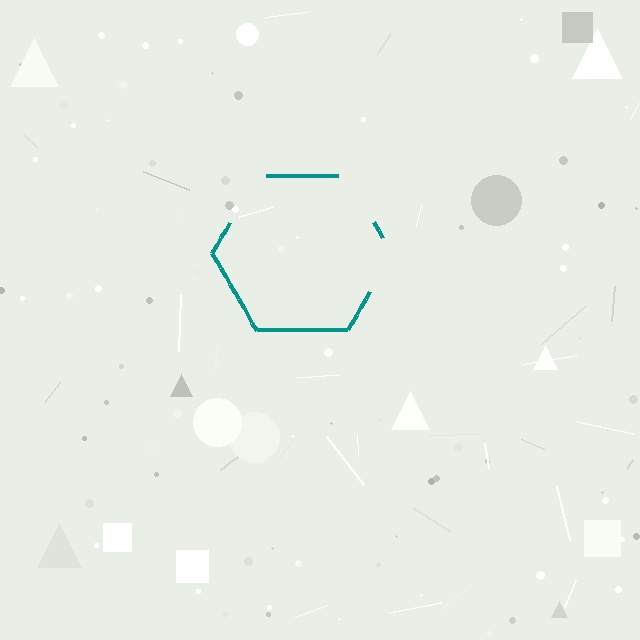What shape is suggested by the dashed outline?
The dashed outline suggests a hexagon.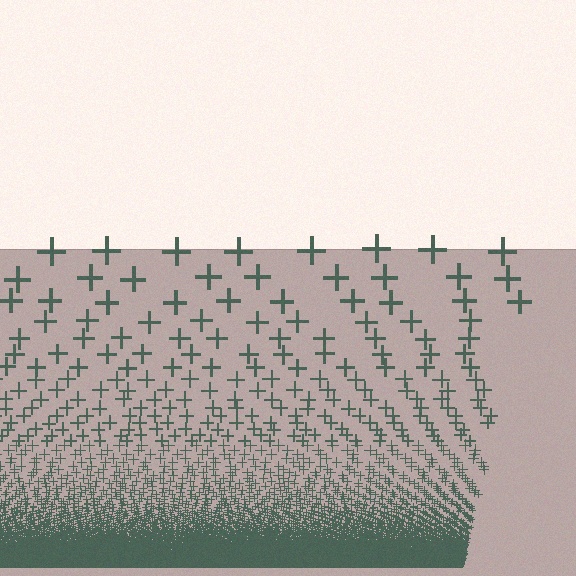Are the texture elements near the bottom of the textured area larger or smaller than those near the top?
Smaller. The gradient is inverted — elements near the bottom are smaller and denser.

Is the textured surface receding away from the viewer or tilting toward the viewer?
The surface appears to tilt toward the viewer. Texture elements get larger and sparser toward the top.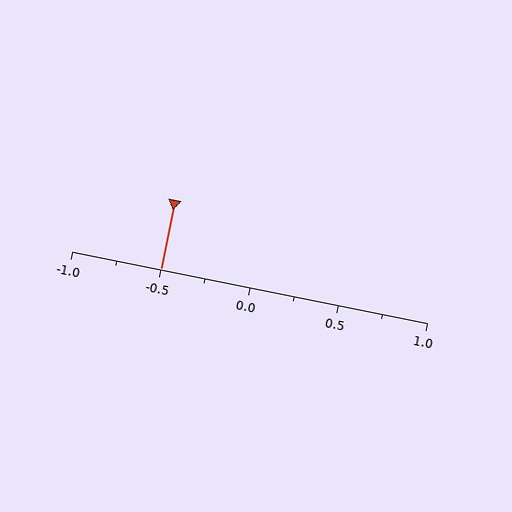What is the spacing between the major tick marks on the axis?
The major ticks are spaced 0.5 apart.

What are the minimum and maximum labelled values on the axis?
The axis runs from -1.0 to 1.0.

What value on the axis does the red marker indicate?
The marker indicates approximately -0.5.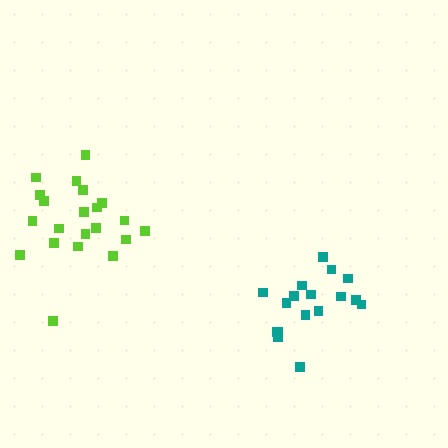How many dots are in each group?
Group 1: 17 dots, Group 2: 21 dots (38 total).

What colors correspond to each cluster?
The clusters are colored: teal, lime.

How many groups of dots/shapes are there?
There are 2 groups.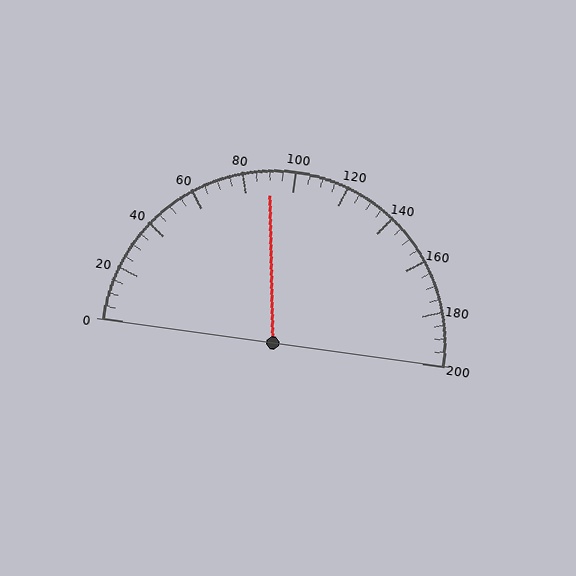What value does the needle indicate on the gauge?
The needle indicates approximately 90.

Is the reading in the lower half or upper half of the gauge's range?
The reading is in the lower half of the range (0 to 200).